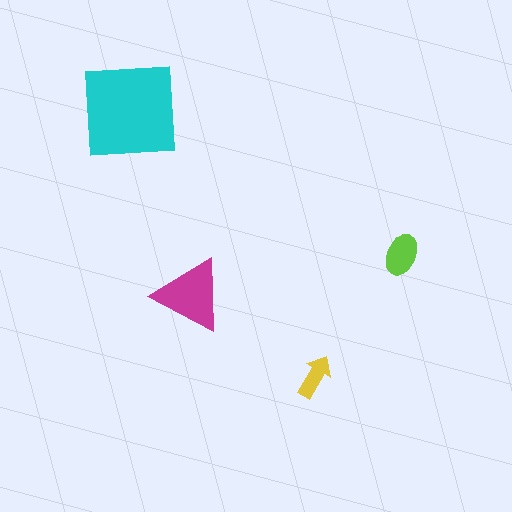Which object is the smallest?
The yellow arrow.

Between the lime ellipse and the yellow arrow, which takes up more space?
The lime ellipse.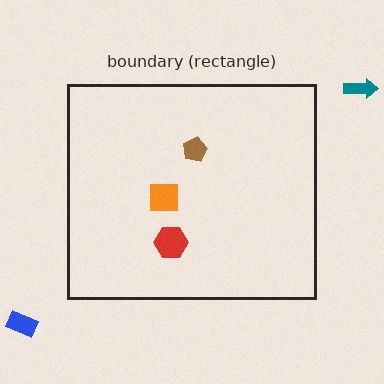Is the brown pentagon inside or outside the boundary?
Inside.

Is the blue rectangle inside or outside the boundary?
Outside.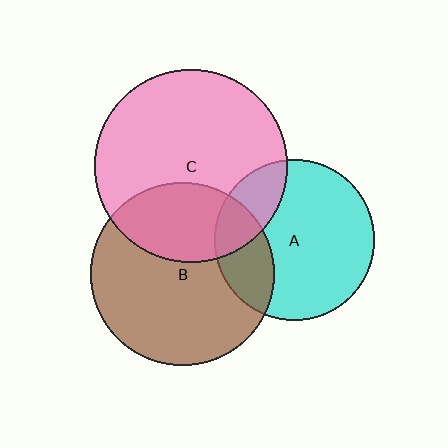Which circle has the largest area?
Circle C (pink).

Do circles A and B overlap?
Yes.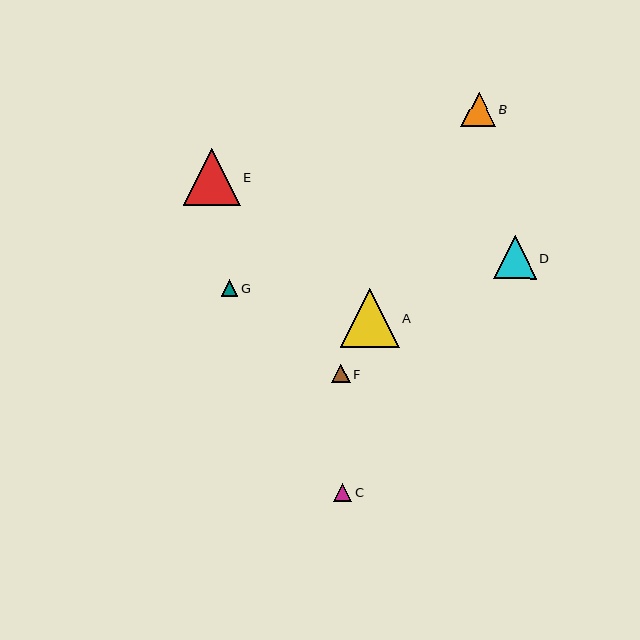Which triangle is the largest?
Triangle A is the largest with a size of approximately 59 pixels.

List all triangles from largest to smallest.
From largest to smallest: A, E, D, B, C, F, G.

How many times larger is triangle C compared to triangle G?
Triangle C is approximately 1.1 times the size of triangle G.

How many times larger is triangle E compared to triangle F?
Triangle E is approximately 3.1 times the size of triangle F.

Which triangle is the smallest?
Triangle G is the smallest with a size of approximately 17 pixels.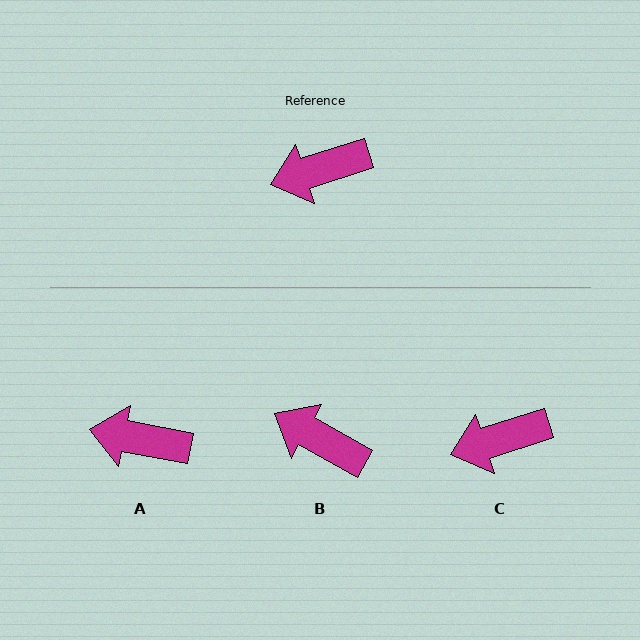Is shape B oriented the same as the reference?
No, it is off by about 47 degrees.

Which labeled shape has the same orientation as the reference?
C.